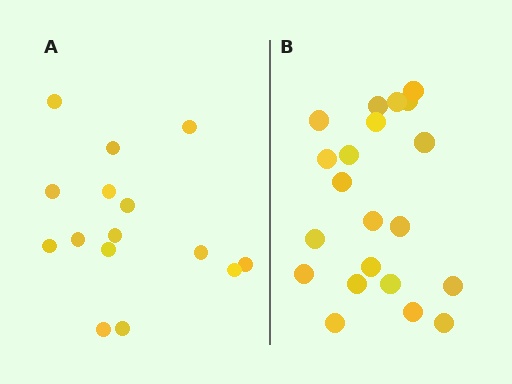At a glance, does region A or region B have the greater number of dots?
Region B (the right region) has more dots.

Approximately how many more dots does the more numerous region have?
Region B has about 6 more dots than region A.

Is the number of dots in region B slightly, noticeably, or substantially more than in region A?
Region B has noticeably more, but not dramatically so. The ratio is roughly 1.4 to 1.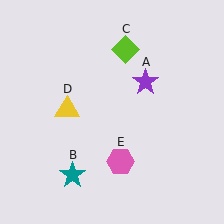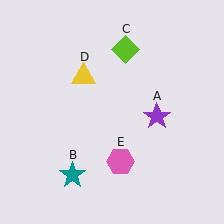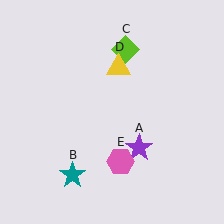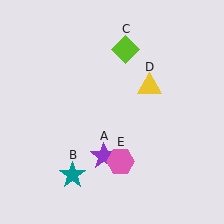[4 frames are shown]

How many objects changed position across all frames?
2 objects changed position: purple star (object A), yellow triangle (object D).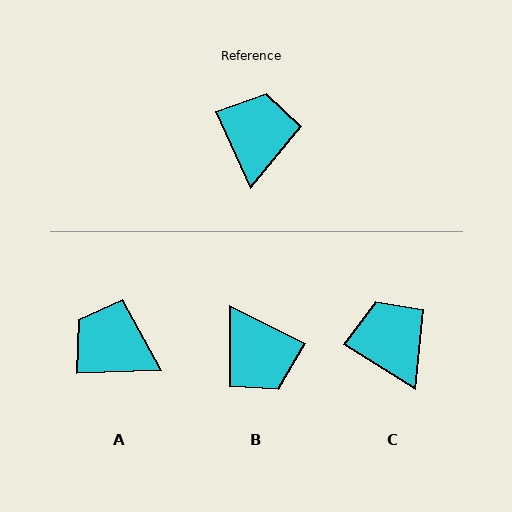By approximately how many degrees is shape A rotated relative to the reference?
Approximately 68 degrees counter-clockwise.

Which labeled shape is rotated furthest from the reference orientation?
B, about 140 degrees away.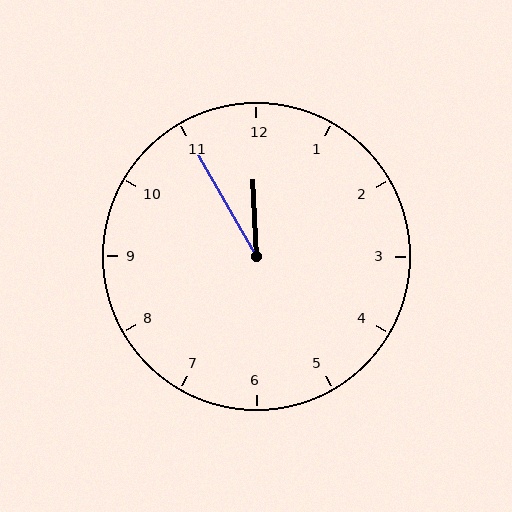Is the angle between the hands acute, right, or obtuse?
It is acute.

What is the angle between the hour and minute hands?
Approximately 28 degrees.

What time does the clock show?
11:55.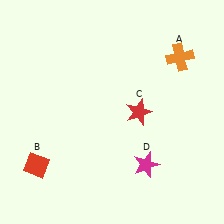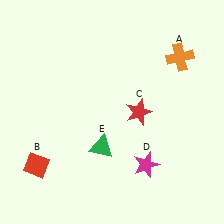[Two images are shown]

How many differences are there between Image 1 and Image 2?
There is 1 difference between the two images.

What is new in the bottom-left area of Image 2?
A green triangle (E) was added in the bottom-left area of Image 2.